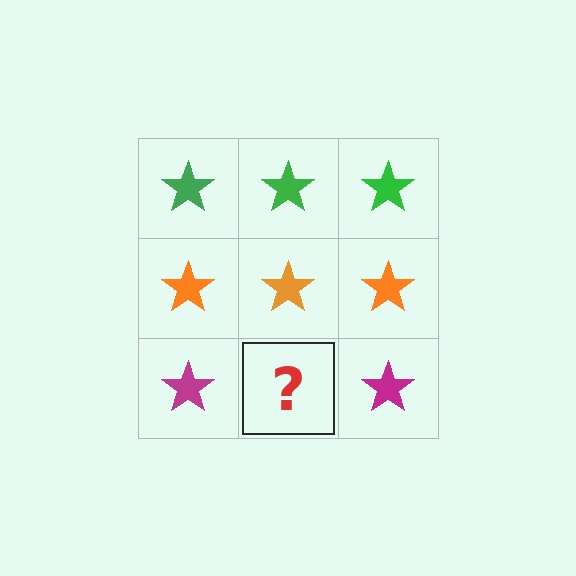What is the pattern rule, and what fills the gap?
The rule is that each row has a consistent color. The gap should be filled with a magenta star.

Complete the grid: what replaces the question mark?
The question mark should be replaced with a magenta star.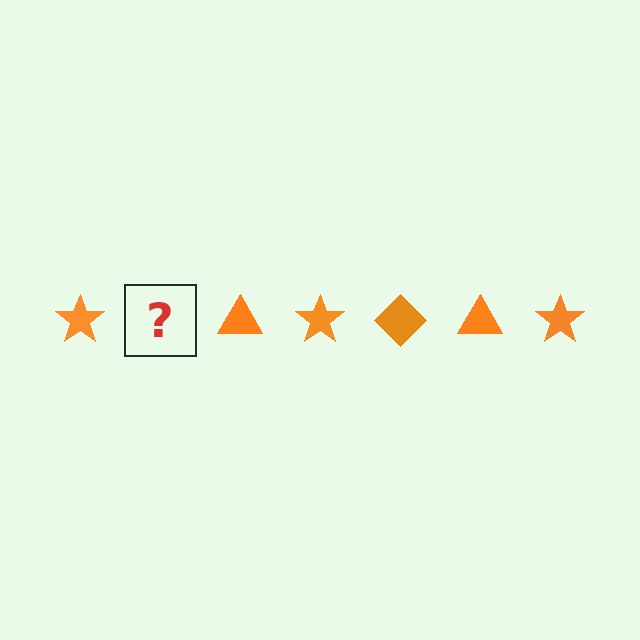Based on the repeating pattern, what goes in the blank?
The blank should be an orange diamond.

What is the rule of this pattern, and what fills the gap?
The rule is that the pattern cycles through star, diamond, triangle shapes in orange. The gap should be filled with an orange diamond.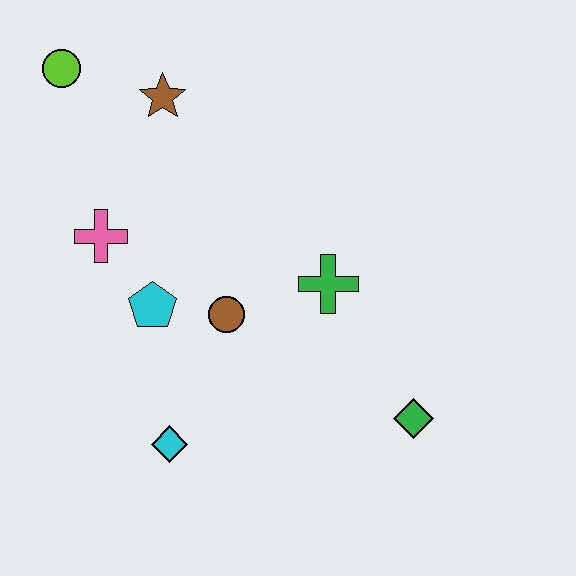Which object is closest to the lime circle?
The brown star is closest to the lime circle.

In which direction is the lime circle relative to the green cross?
The lime circle is to the left of the green cross.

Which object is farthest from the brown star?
The green diamond is farthest from the brown star.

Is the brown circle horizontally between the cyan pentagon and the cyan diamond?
No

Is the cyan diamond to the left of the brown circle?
Yes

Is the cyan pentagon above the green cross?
No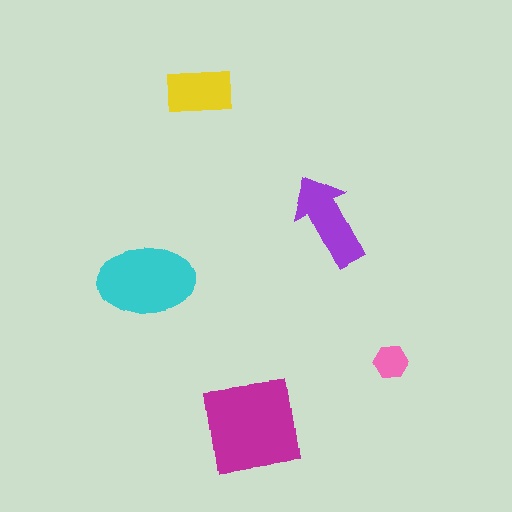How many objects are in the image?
There are 5 objects in the image.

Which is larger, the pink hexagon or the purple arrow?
The purple arrow.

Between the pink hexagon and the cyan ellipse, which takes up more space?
The cyan ellipse.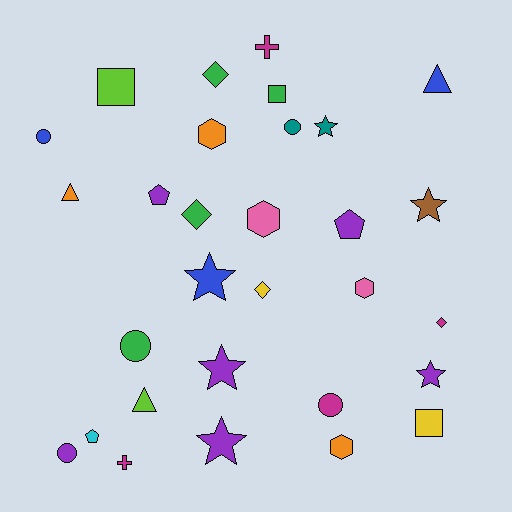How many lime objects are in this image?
There are 2 lime objects.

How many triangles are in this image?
There are 3 triangles.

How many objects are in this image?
There are 30 objects.